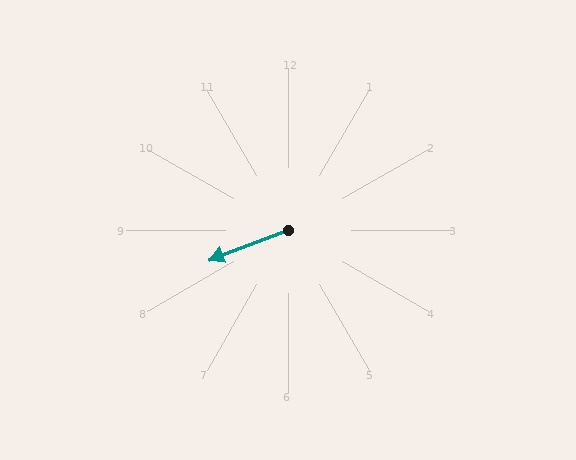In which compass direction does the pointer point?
West.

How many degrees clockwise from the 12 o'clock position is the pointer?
Approximately 249 degrees.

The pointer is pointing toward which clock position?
Roughly 8 o'clock.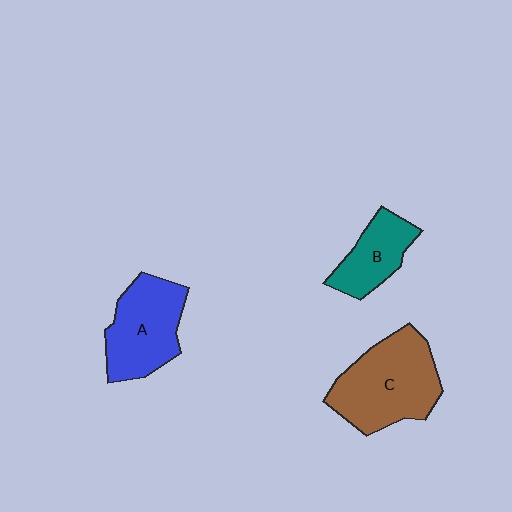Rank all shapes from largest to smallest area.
From largest to smallest: C (brown), A (blue), B (teal).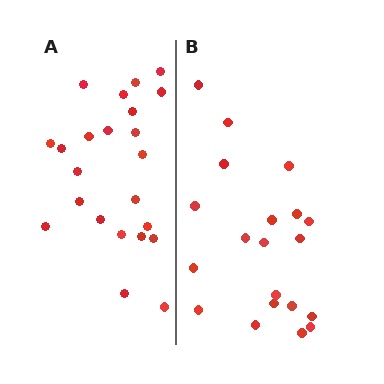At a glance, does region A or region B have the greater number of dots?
Region A (the left region) has more dots.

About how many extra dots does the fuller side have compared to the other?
Region A has just a few more — roughly 2 or 3 more dots than region B.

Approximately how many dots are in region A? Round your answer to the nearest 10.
About 20 dots. (The exact count is 23, which rounds to 20.)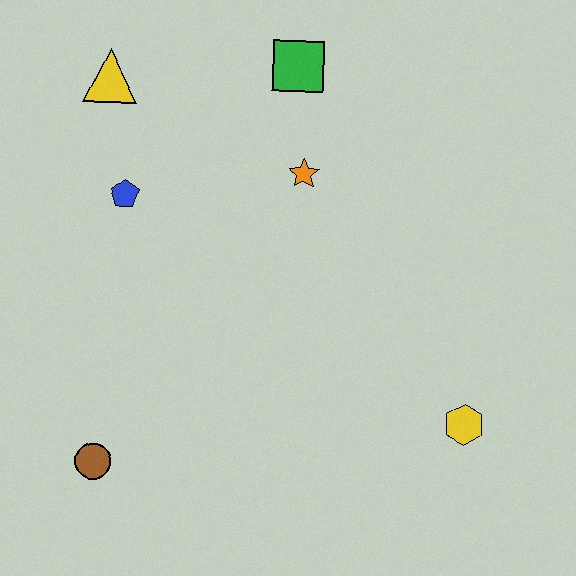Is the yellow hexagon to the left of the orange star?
No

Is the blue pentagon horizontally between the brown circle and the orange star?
Yes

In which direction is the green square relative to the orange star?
The green square is above the orange star.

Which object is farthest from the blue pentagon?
The yellow hexagon is farthest from the blue pentagon.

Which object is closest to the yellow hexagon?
The orange star is closest to the yellow hexagon.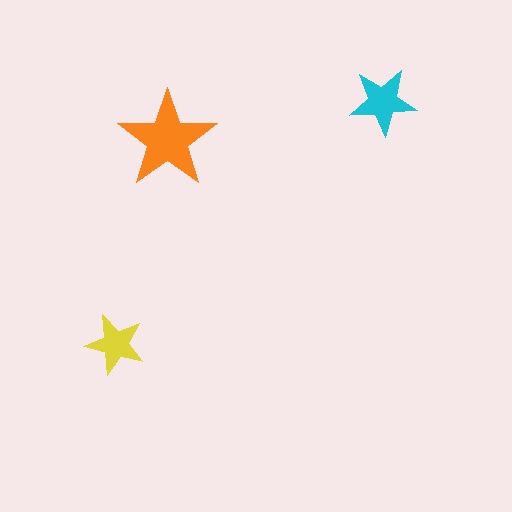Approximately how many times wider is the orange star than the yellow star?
About 1.5 times wider.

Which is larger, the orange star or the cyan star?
The orange one.